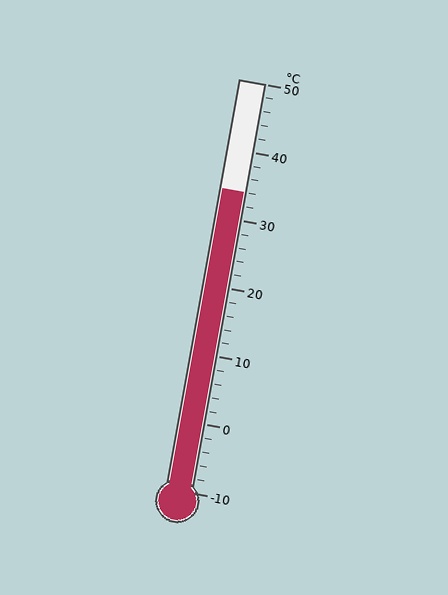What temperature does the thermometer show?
The thermometer shows approximately 34°C.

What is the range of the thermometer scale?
The thermometer scale ranges from -10°C to 50°C.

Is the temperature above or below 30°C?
The temperature is above 30°C.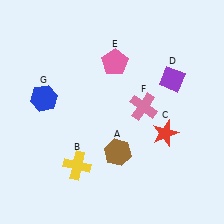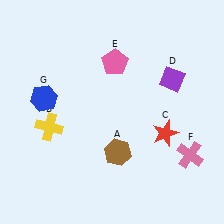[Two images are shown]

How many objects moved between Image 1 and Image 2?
2 objects moved between the two images.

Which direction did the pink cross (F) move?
The pink cross (F) moved down.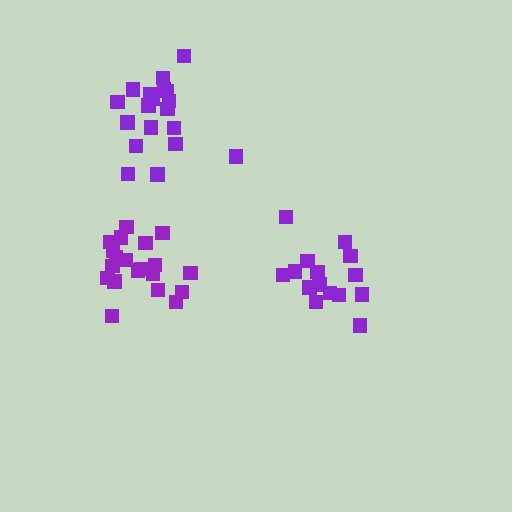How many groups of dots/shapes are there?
There are 3 groups.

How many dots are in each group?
Group 1: 16 dots, Group 2: 20 dots, Group 3: 19 dots (55 total).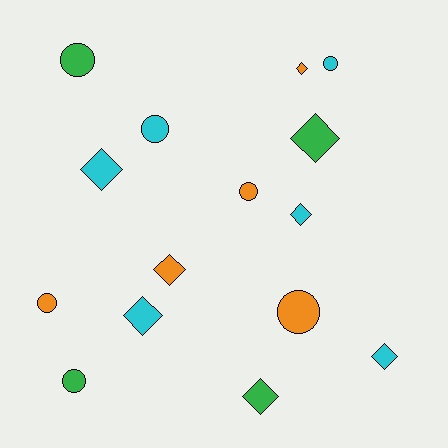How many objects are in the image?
There are 15 objects.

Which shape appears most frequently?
Diamond, with 8 objects.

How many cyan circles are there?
There are 2 cyan circles.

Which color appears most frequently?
Cyan, with 6 objects.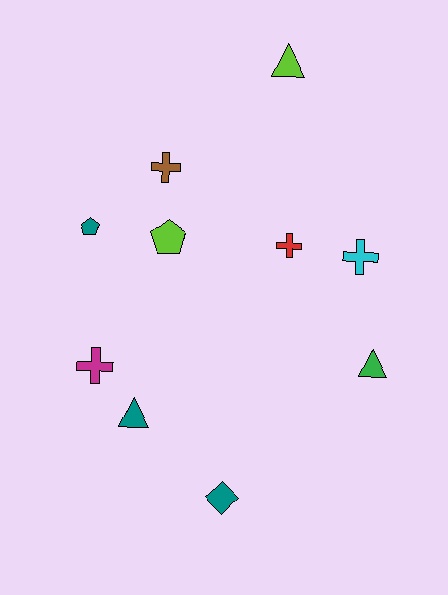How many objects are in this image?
There are 10 objects.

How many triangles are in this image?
There are 3 triangles.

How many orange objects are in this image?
There are no orange objects.